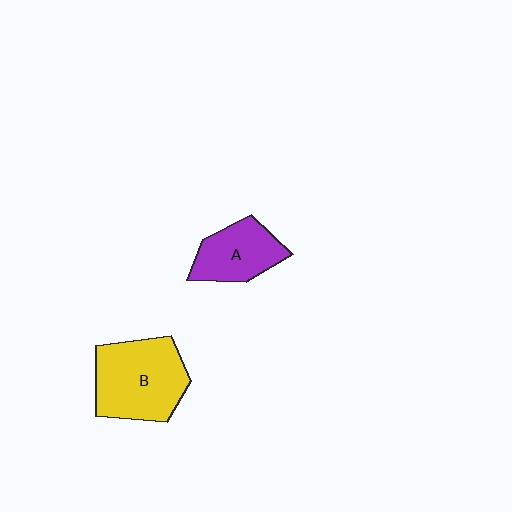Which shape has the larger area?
Shape B (yellow).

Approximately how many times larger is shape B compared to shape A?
Approximately 1.6 times.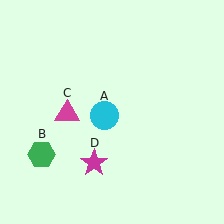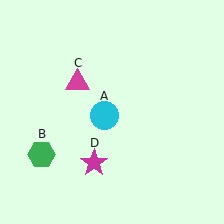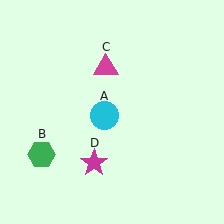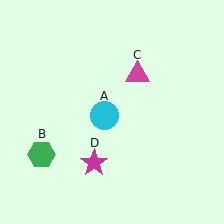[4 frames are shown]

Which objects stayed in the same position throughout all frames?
Cyan circle (object A) and green hexagon (object B) and magenta star (object D) remained stationary.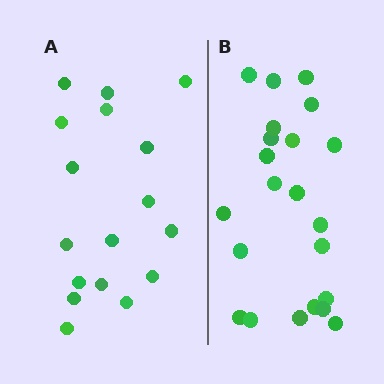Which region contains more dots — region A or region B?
Region B (the right region) has more dots.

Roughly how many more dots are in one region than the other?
Region B has about 5 more dots than region A.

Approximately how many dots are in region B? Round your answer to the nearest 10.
About 20 dots. (The exact count is 22, which rounds to 20.)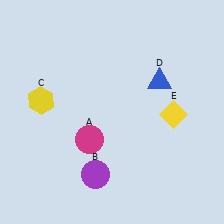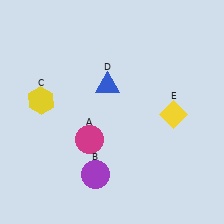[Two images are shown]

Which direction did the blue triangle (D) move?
The blue triangle (D) moved left.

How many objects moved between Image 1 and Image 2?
1 object moved between the two images.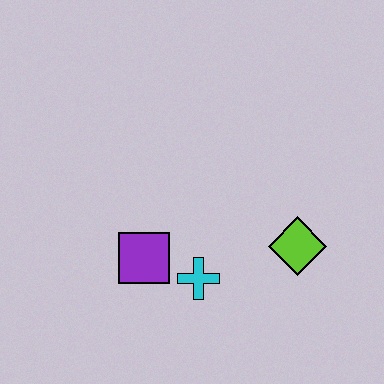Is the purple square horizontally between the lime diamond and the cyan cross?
No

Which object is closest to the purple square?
The cyan cross is closest to the purple square.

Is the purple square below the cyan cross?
No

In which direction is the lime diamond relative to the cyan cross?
The lime diamond is to the right of the cyan cross.